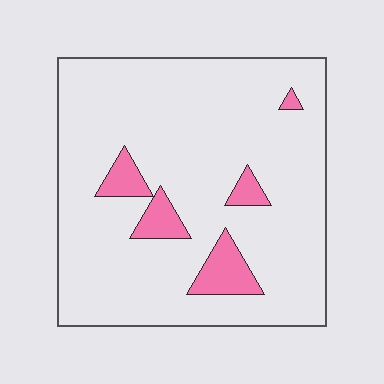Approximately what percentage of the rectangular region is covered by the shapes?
Approximately 10%.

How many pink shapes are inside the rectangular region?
5.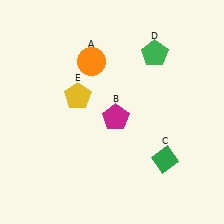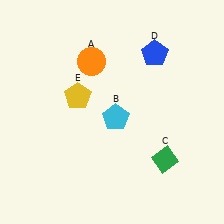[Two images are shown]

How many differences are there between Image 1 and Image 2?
There are 2 differences between the two images.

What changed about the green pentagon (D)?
In Image 1, D is green. In Image 2, it changed to blue.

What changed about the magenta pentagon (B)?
In Image 1, B is magenta. In Image 2, it changed to cyan.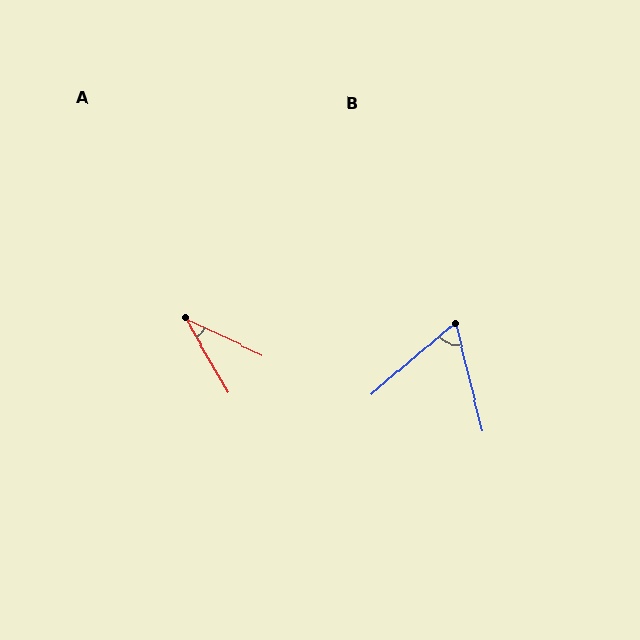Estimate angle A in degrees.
Approximately 35 degrees.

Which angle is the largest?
B, at approximately 64 degrees.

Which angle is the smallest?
A, at approximately 35 degrees.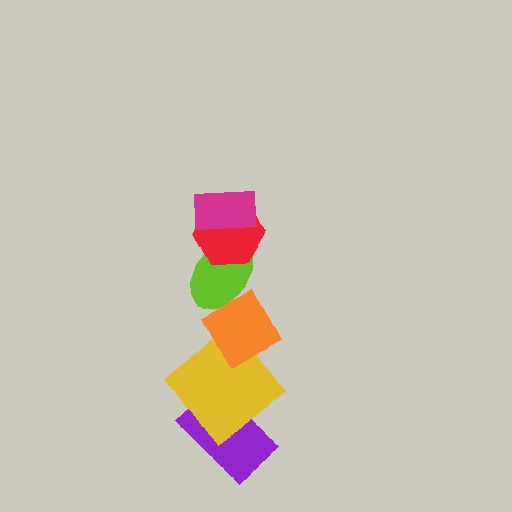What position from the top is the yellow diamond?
The yellow diamond is 5th from the top.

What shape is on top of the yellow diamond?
The orange diamond is on top of the yellow diamond.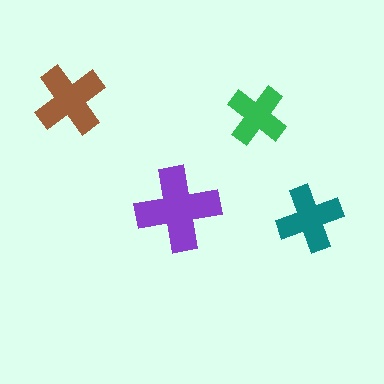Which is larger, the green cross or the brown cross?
The brown one.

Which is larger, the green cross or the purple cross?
The purple one.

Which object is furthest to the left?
The brown cross is leftmost.